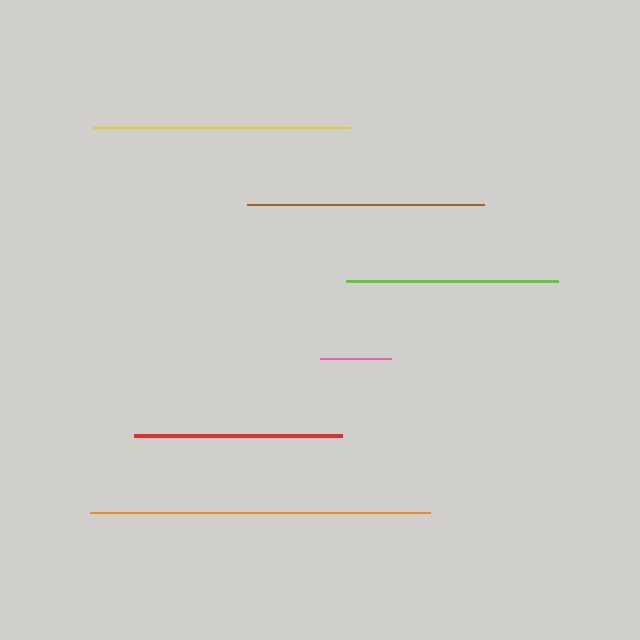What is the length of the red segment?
The red segment is approximately 209 pixels long.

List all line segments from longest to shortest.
From longest to shortest: orange, yellow, brown, lime, red, pink.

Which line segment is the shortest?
The pink line is the shortest at approximately 71 pixels.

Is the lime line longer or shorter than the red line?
The lime line is longer than the red line.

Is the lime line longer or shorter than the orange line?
The orange line is longer than the lime line.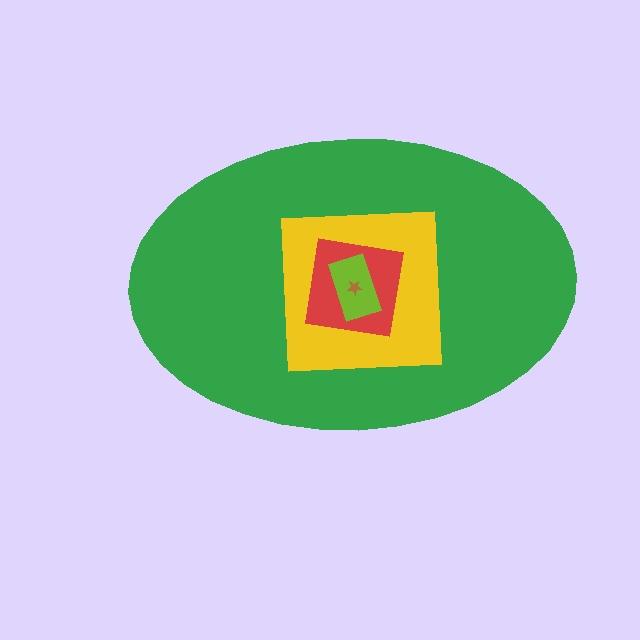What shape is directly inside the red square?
The lime rectangle.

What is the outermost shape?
The green ellipse.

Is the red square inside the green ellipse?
Yes.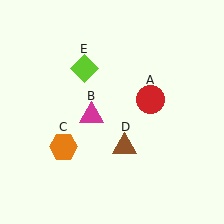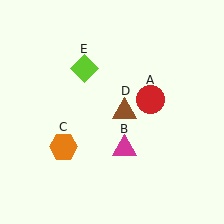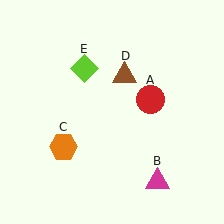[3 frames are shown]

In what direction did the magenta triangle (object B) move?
The magenta triangle (object B) moved down and to the right.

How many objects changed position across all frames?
2 objects changed position: magenta triangle (object B), brown triangle (object D).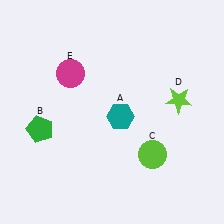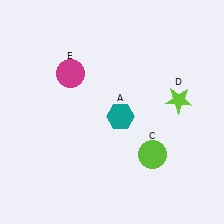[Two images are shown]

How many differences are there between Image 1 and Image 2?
There is 1 difference between the two images.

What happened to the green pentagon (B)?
The green pentagon (B) was removed in Image 2. It was in the bottom-left area of Image 1.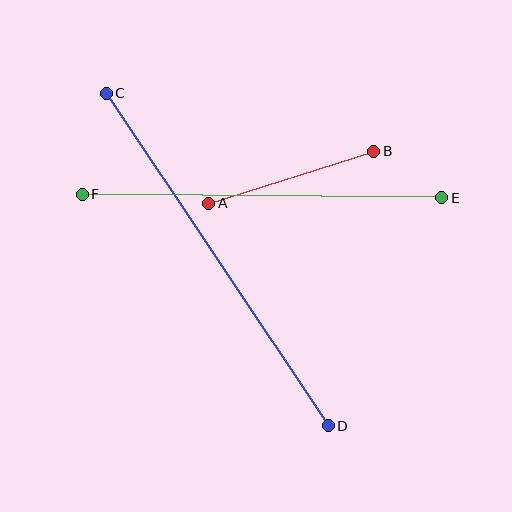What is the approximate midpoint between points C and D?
The midpoint is at approximately (217, 260) pixels.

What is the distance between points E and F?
The distance is approximately 360 pixels.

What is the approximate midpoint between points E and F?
The midpoint is at approximately (262, 196) pixels.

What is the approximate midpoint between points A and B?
The midpoint is at approximately (291, 177) pixels.